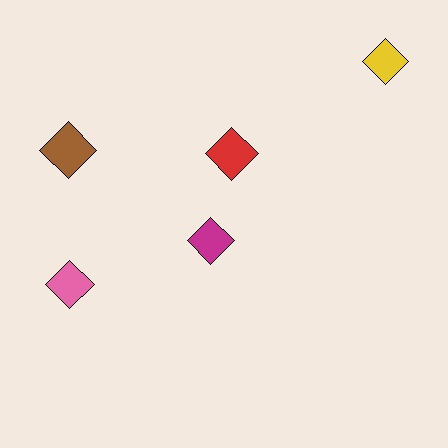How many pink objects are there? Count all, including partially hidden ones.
There is 1 pink object.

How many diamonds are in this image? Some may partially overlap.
There are 5 diamonds.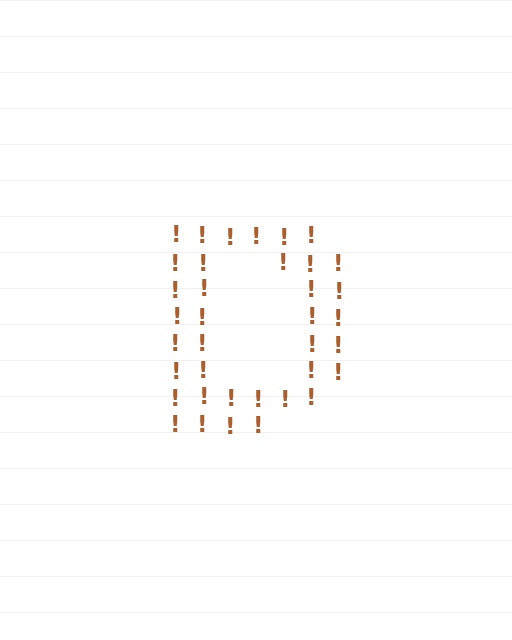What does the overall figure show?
The overall figure shows the letter D.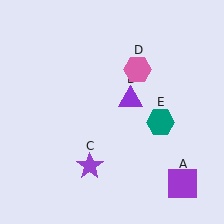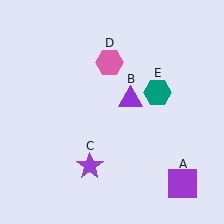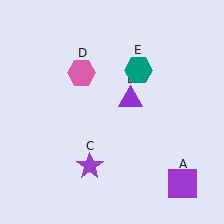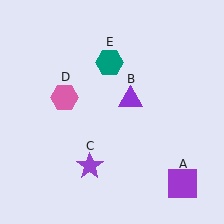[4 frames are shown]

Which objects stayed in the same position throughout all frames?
Purple square (object A) and purple triangle (object B) and purple star (object C) remained stationary.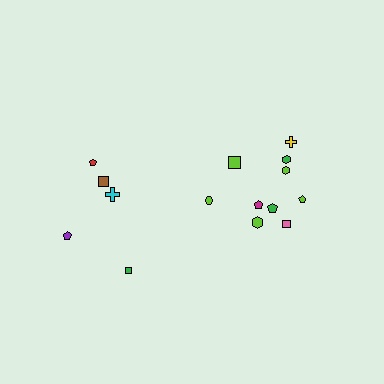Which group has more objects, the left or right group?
The right group.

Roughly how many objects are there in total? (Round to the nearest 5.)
Roughly 15 objects in total.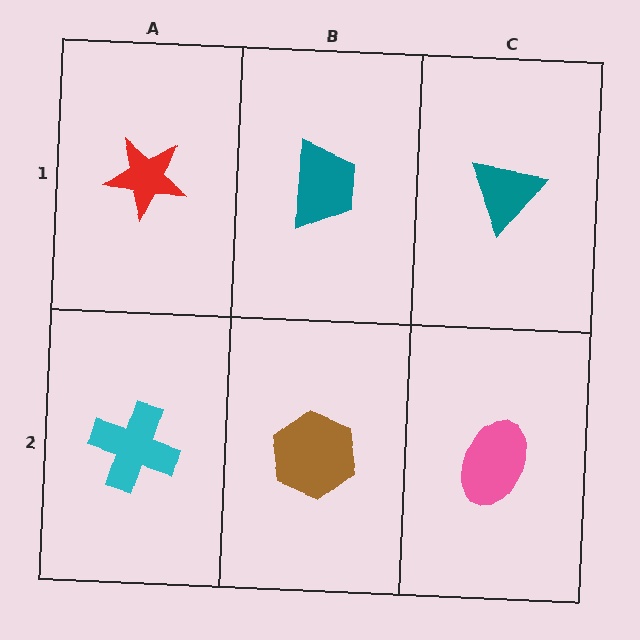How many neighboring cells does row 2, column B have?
3.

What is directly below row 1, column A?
A cyan cross.